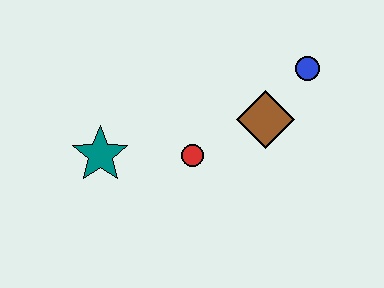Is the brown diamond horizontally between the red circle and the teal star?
No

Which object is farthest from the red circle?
The blue circle is farthest from the red circle.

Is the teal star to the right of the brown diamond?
No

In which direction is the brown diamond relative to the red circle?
The brown diamond is to the right of the red circle.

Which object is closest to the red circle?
The brown diamond is closest to the red circle.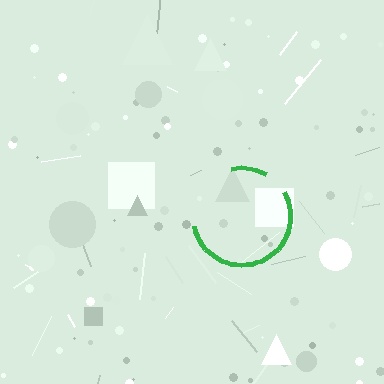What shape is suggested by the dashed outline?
The dashed outline suggests a circle.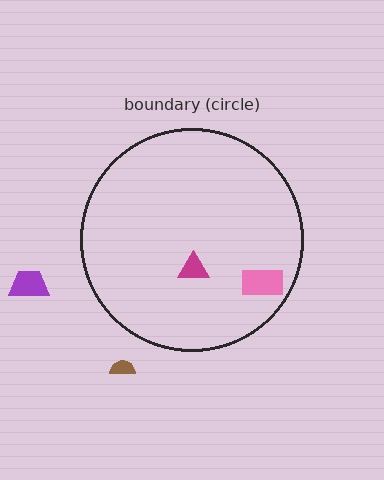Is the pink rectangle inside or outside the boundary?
Inside.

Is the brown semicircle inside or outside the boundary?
Outside.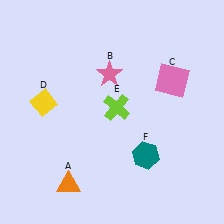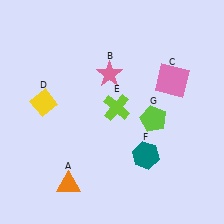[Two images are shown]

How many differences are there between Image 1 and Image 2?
There is 1 difference between the two images.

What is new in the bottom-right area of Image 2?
A lime pentagon (G) was added in the bottom-right area of Image 2.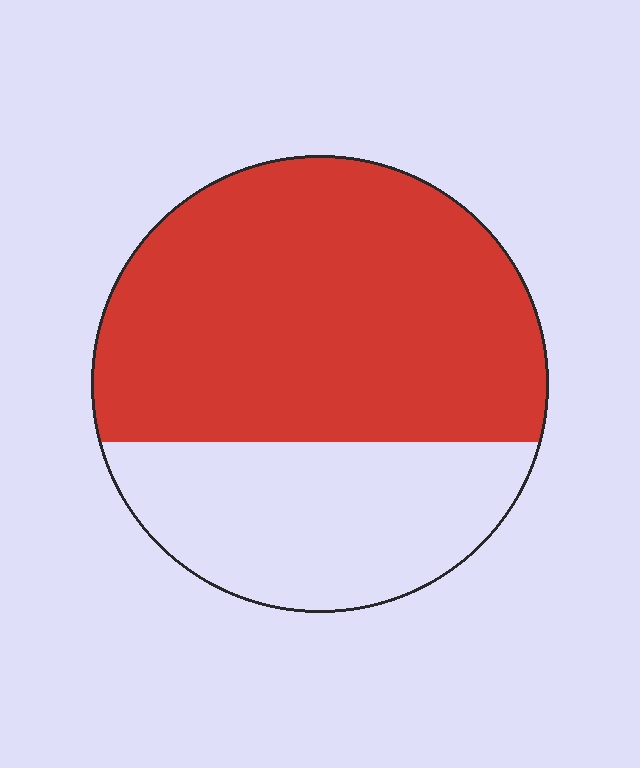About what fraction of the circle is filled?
About two thirds (2/3).